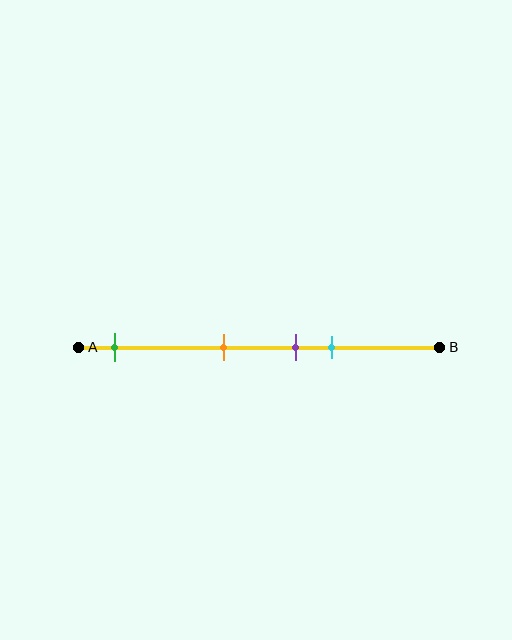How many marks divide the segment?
There are 4 marks dividing the segment.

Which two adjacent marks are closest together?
The purple and cyan marks are the closest adjacent pair.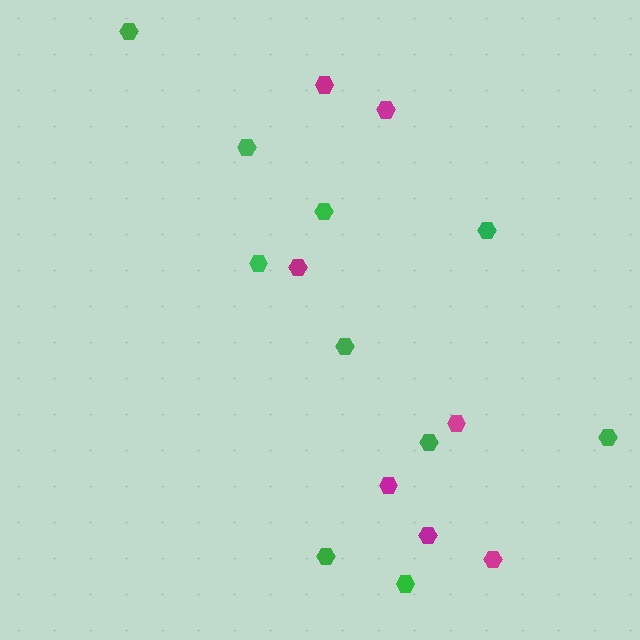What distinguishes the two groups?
There are 2 groups: one group of magenta hexagons (7) and one group of green hexagons (10).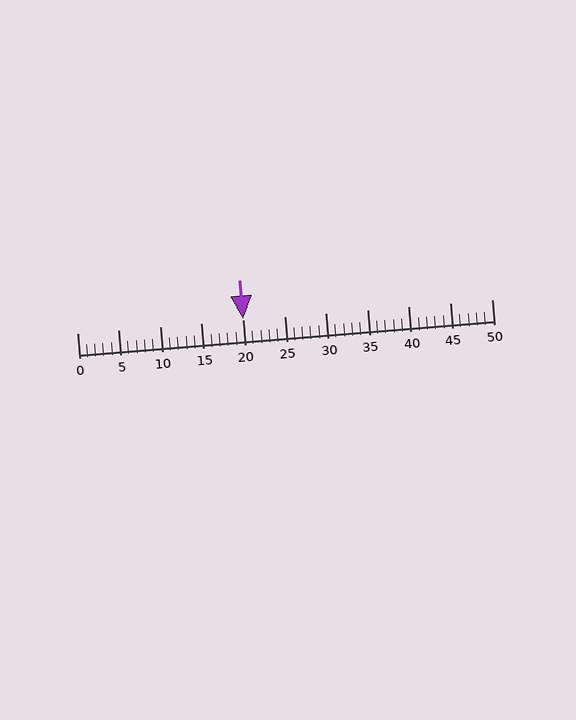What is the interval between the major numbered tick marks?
The major tick marks are spaced 5 units apart.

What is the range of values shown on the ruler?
The ruler shows values from 0 to 50.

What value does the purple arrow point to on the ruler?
The purple arrow points to approximately 20.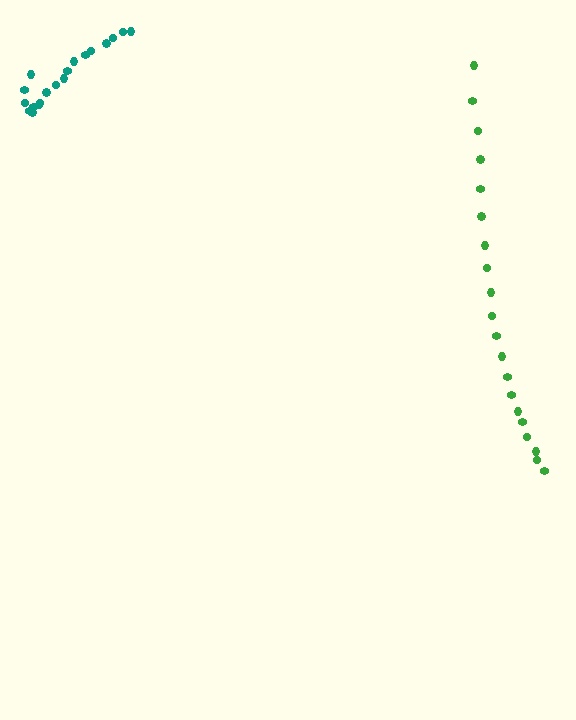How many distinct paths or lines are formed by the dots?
There are 2 distinct paths.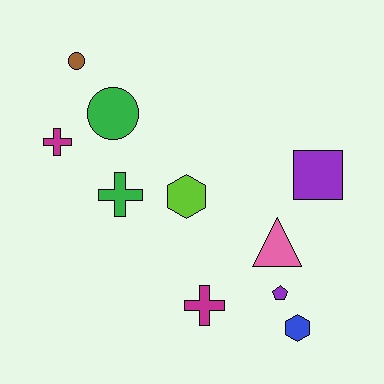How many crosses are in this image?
There are 3 crosses.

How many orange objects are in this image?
There are no orange objects.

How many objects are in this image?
There are 10 objects.